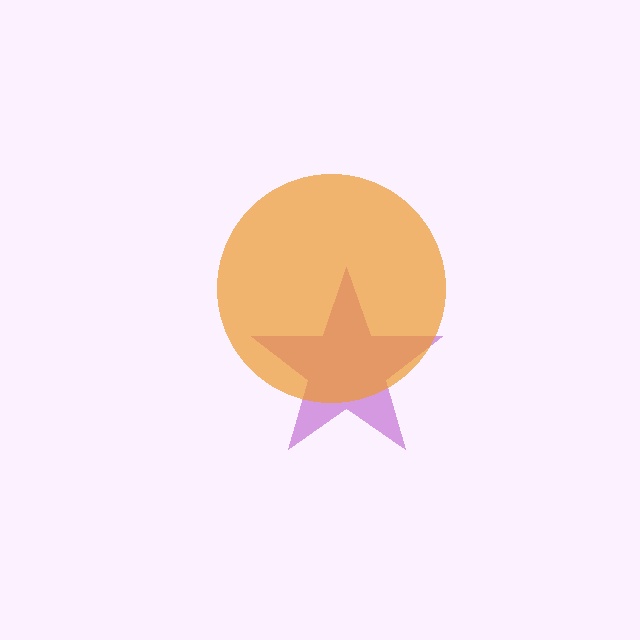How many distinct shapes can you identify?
There are 2 distinct shapes: a purple star, an orange circle.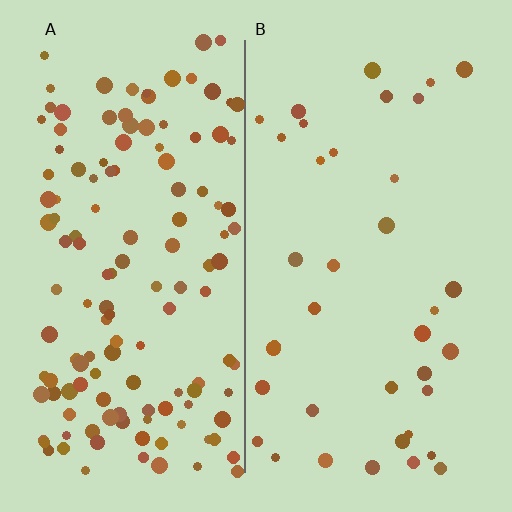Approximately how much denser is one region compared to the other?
Approximately 3.6× — region A over region B.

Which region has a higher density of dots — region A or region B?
A (the left).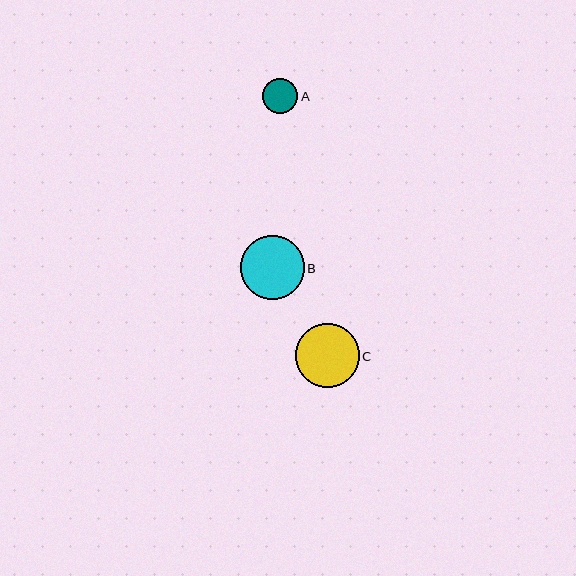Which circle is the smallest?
Circle A is the smallest with a size of approximately 35 pixels.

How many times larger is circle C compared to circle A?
Circle C is approximately 1.8 times the size of circle A.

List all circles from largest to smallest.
From largest to smallest: C, B, A.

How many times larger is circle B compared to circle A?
Circle B is approximately 1.8 times the size of circle A.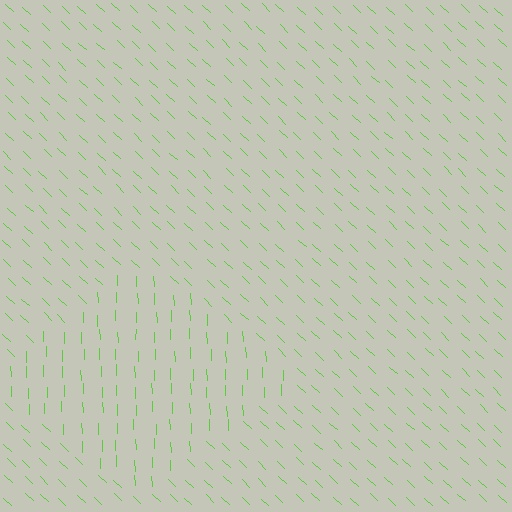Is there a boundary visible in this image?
Yes, there is a texture boundary formed by a change in line orientation.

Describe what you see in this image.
The image is filled with small lime line segments. A diamond region in the image has lines oriented differently from the surrounding lines, creating a visible texture boundary.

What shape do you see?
I see a diamond.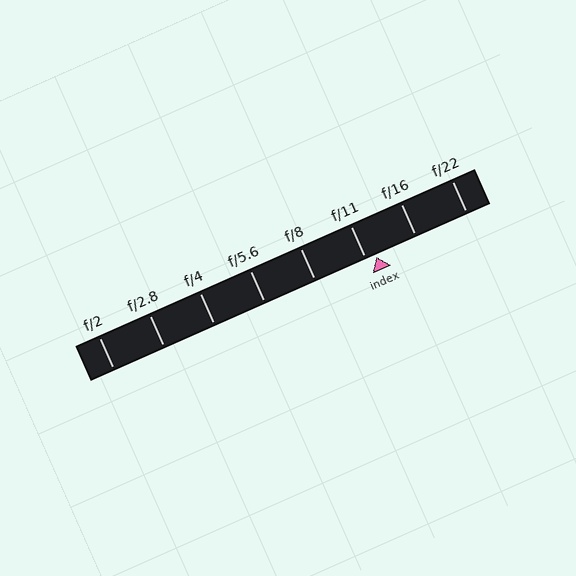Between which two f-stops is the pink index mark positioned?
The index mark is between f/11 and f/16.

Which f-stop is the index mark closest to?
The index mark is closest to f/11.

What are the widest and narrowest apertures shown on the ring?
The widest aperture shown is f/2 and the narrowest is f/22.